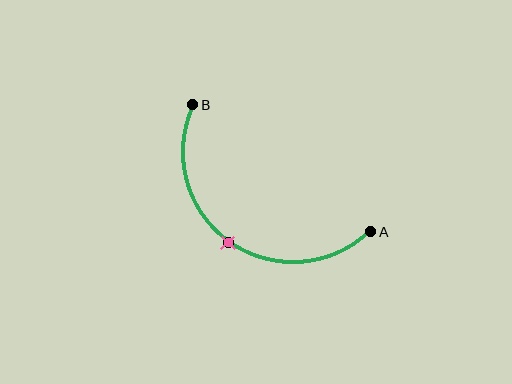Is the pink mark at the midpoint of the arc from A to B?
Yes. The pink mark lies on the arc at equal arc-length from both A and B — it is the arc midpoint.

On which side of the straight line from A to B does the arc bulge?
The arc bulges below and to the left of the straight line connecting A and B.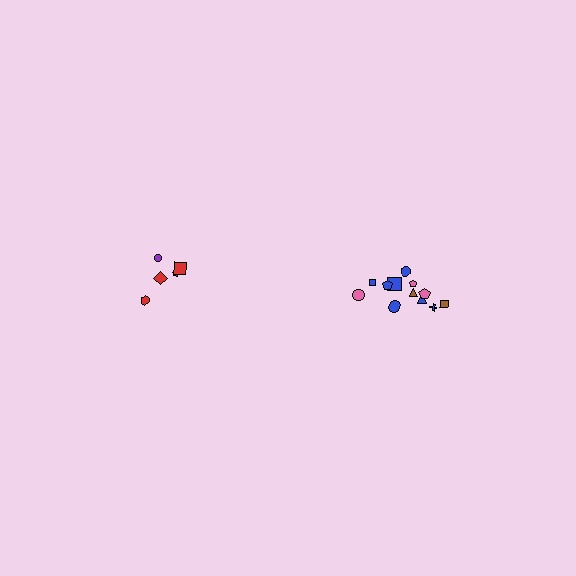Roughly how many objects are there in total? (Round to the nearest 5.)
Roughly 15 objects in total.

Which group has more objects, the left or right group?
The right group.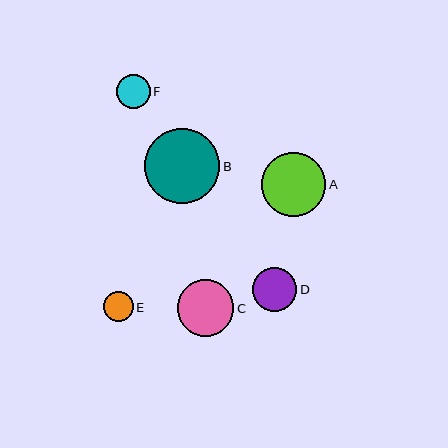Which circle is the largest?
Circle B is the largest with a size of approximately 75 pixels.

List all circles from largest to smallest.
From largest to smallest: B, A, C, D, F, E.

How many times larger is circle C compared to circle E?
Circle C is approximately 1.9 times the size of circle E.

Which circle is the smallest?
Circle E is the smallest with a size of approximately 30 pixels.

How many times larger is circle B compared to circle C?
Circle B is approximately 1.3 times the size of circle C.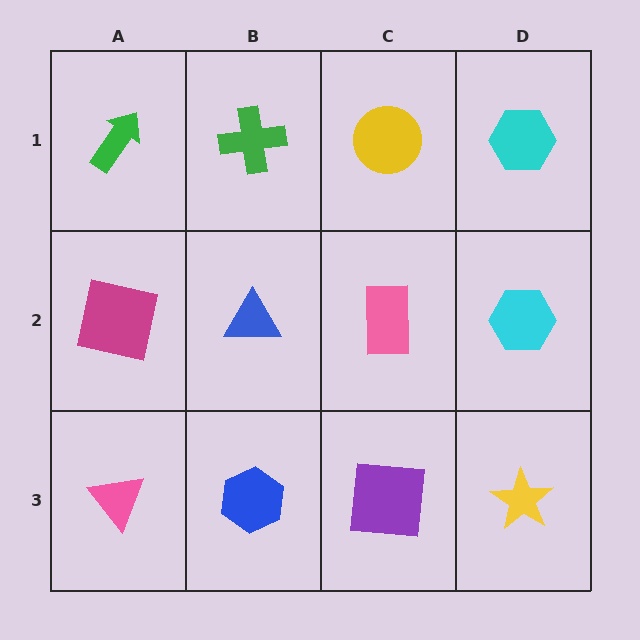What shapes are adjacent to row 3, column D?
A cyan hexagon (row 2, column D), a purple square (row 3, column C).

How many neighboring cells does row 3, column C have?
3.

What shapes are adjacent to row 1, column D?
A cyan hexagon (row 2, column D), a yellow circle (row 1, column C).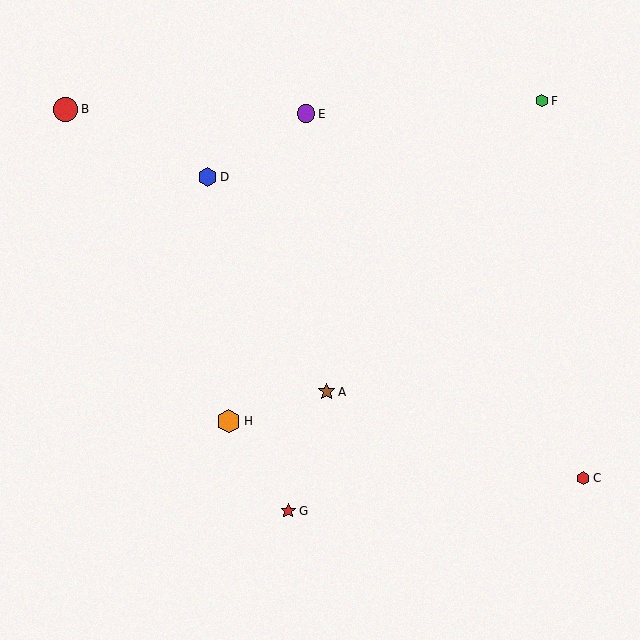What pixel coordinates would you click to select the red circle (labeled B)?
Click at (65, 109) to select the red circle B.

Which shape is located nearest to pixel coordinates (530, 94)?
The green hexagon (labeled F) at (542, 101) is nearest to that location.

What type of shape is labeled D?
Shape D is a blue hexagon.